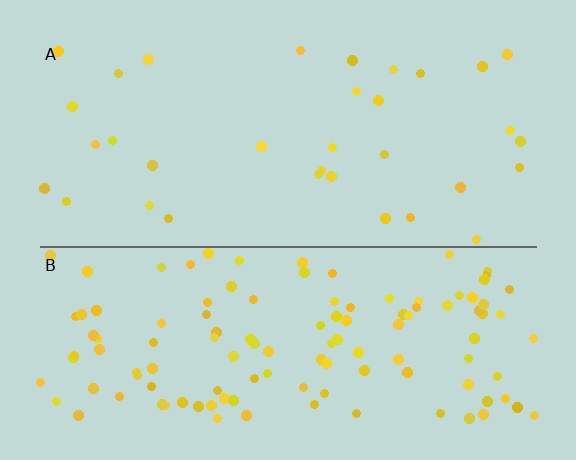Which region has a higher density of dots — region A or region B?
B (the bottom).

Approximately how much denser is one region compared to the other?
Approximately 3.6× — region B over region A.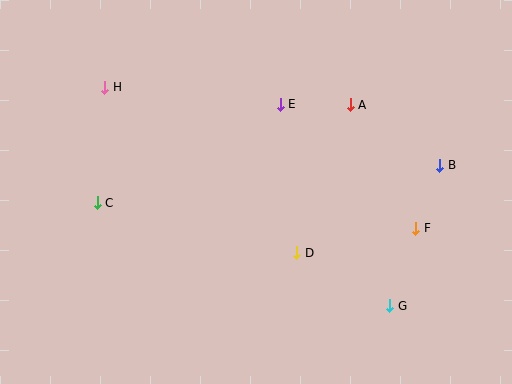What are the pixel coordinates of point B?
Point B is at (440, 166).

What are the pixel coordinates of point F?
Point F is at (416, 228).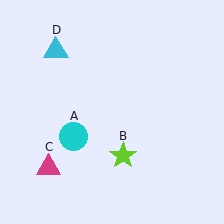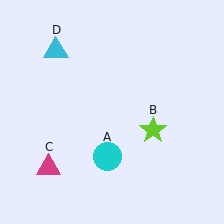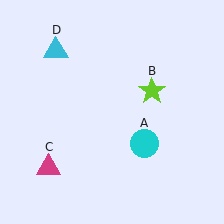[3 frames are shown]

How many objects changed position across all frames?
2 objects changed position: cyan circle (object A), lime star (object B).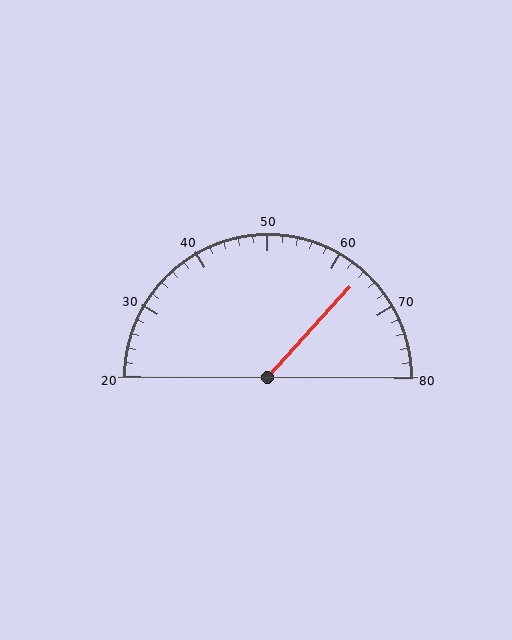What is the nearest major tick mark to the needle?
The nearest major tick mark is 60.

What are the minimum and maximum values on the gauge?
The gauge ranges from 20 to 80.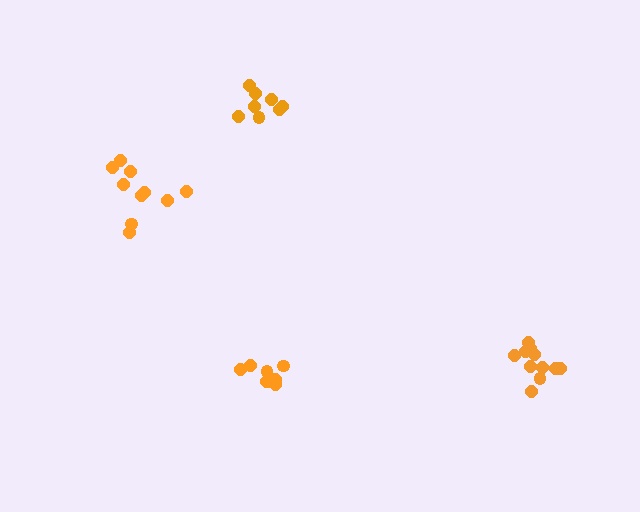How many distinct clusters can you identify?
There are 4 distinct clusters.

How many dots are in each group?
Group 1: 9 dots, Group 2: 9 dots, Group 3: 10 dots, Group 4: 11 dots (39 total).